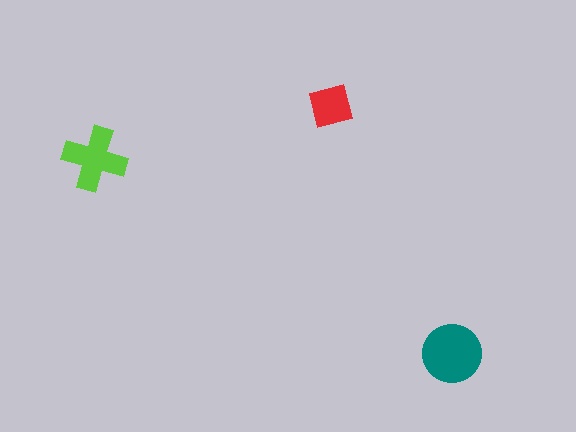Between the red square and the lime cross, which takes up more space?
The lime cross.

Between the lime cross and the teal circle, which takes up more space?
The teal circle.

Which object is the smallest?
The red square.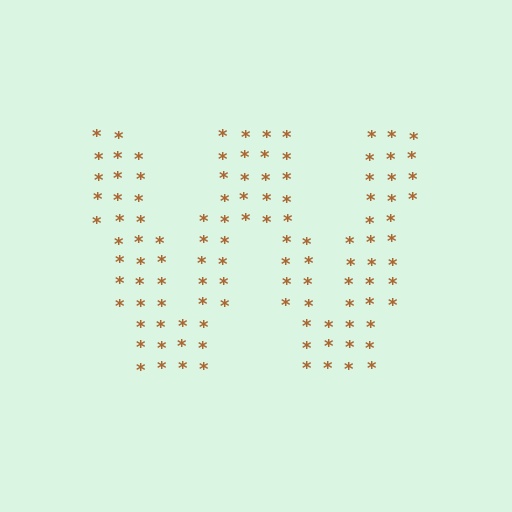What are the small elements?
The small elements are asterisks.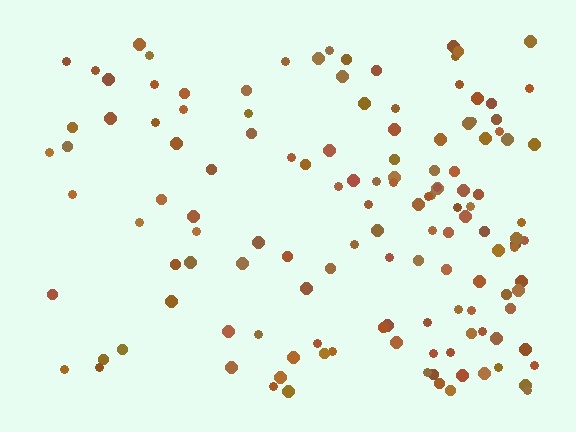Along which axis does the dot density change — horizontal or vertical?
Horizontal.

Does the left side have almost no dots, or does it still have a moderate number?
Still a moderate number, just noticeably fewer than the right.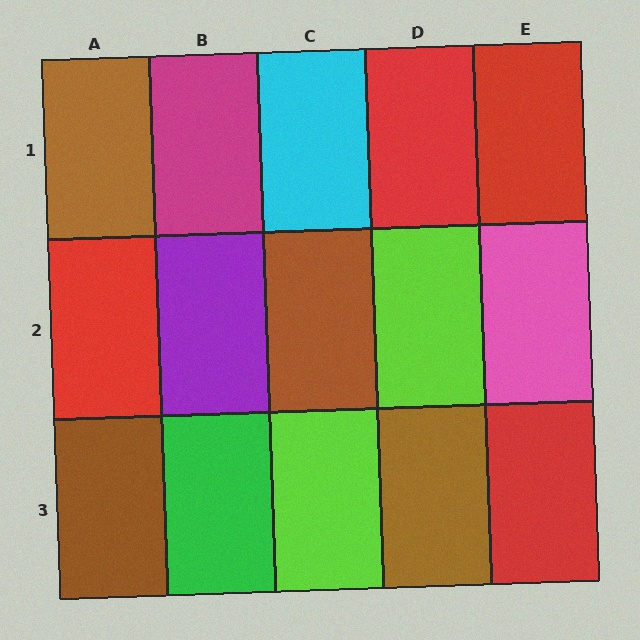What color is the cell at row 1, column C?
Cyan.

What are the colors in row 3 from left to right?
Brown, green, lime, brown, red.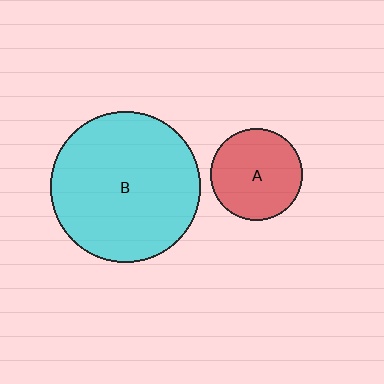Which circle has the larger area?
Circle B (cyan).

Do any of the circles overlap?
No, none of the circles overlap.